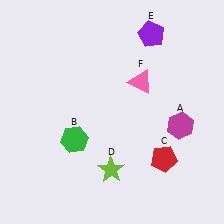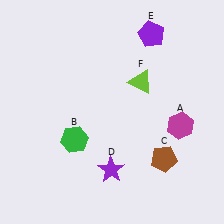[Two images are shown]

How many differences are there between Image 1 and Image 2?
There are 3 differences between the two images.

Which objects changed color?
C changed from red to brown. D changed from lime to purple. F changed from pink to lime.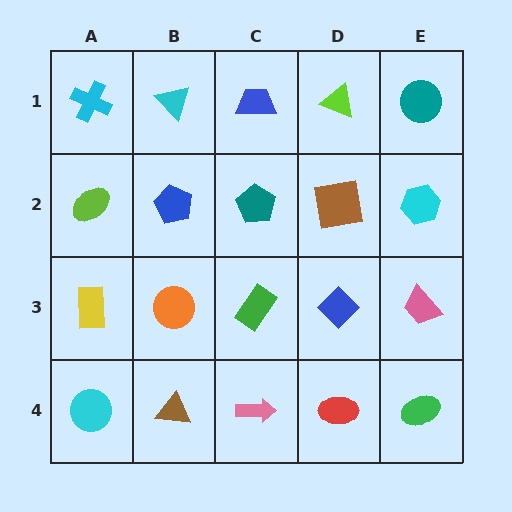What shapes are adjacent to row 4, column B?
An orange circle (row 3, column B), a cyan circle (row 4, column A), a pink arrow (row 4, column C).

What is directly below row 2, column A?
A yellow rectangle.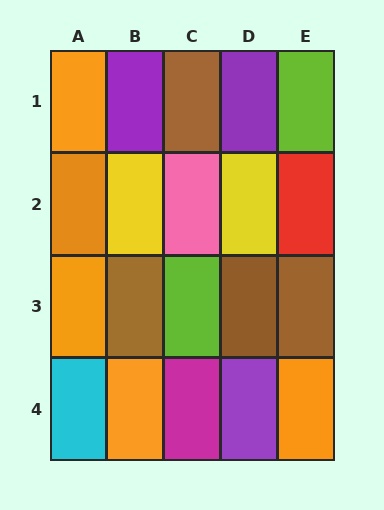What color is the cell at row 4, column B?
Orange.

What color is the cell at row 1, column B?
Purple.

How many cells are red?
1 cell is red.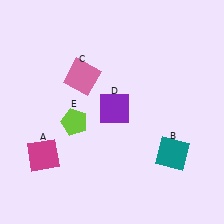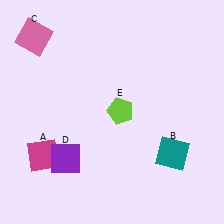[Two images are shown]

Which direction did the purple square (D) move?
The purple square (D) moved down.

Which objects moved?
The objects that moved are: the pink square (C), the purple square (D), the lime pentagon (E).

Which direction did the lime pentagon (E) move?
The lime pentagon (E) moved right.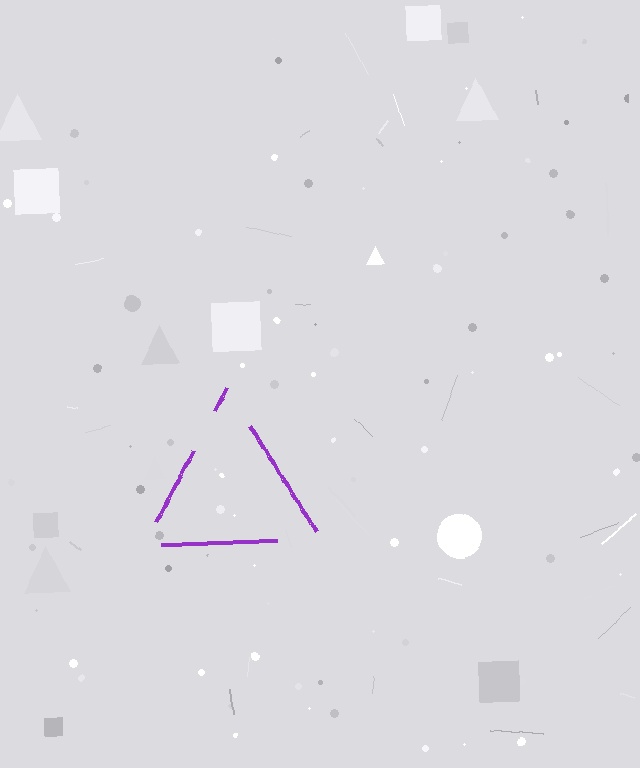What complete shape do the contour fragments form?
The contour fragments form a triangle.